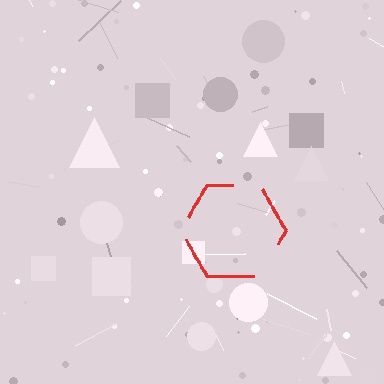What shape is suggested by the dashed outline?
The dashed outline suggests a hexagon.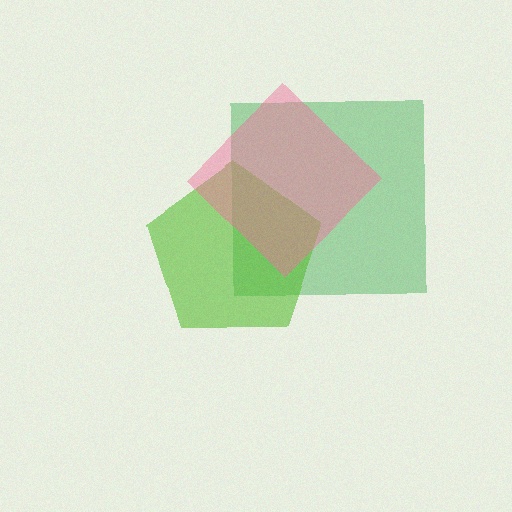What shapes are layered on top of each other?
The layered shapes are: a green square, a lime pentagon, a pink diamond.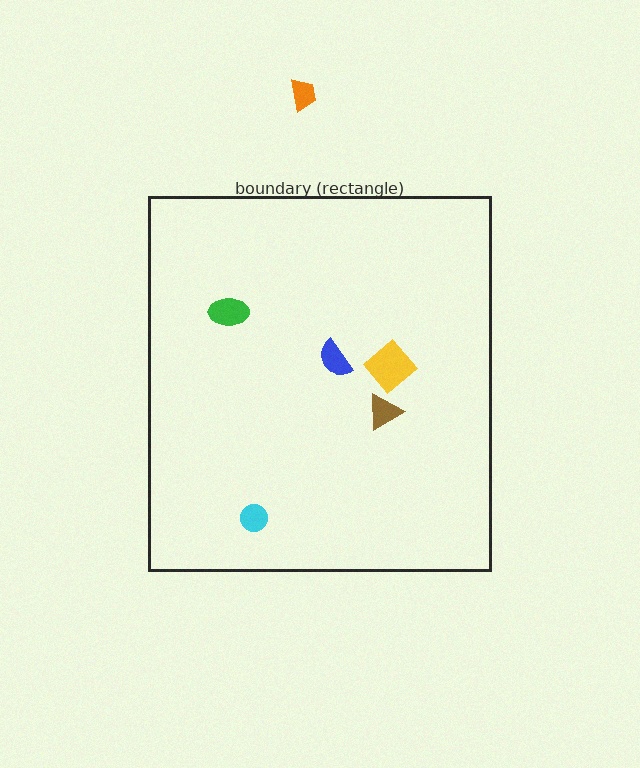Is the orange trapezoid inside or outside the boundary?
Outside.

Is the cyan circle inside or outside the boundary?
Inside.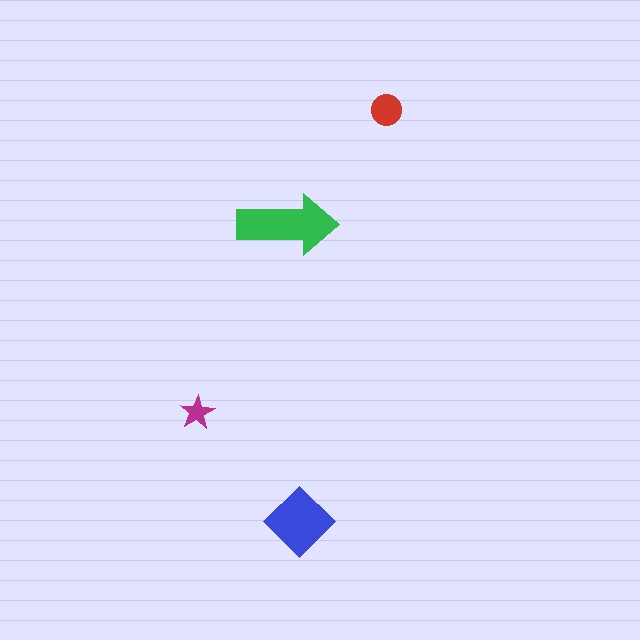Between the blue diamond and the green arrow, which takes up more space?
The green arrow.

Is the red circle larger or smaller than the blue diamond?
Smaller.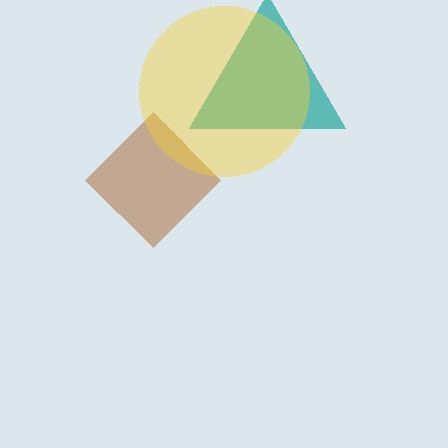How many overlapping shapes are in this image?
There are 3 overlapping shapes in the image.